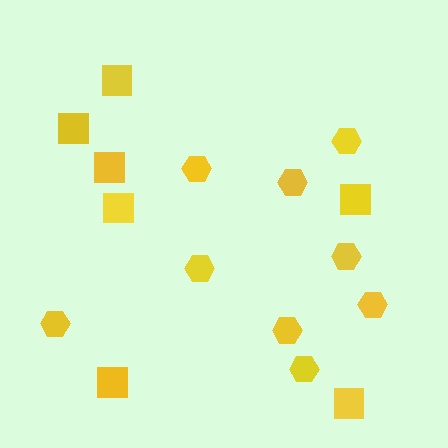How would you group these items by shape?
There are 2 groups: one group of squares (7) and one group of hexagons (9).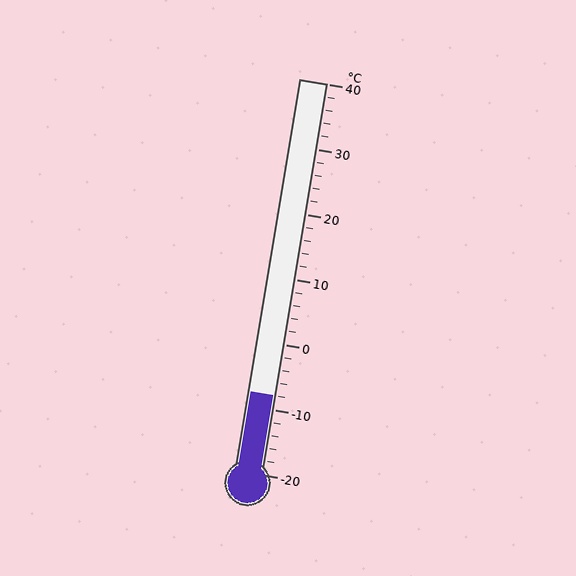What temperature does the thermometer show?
The thermometer shows approximately -8°C.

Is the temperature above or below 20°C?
The temperature is below 20°C.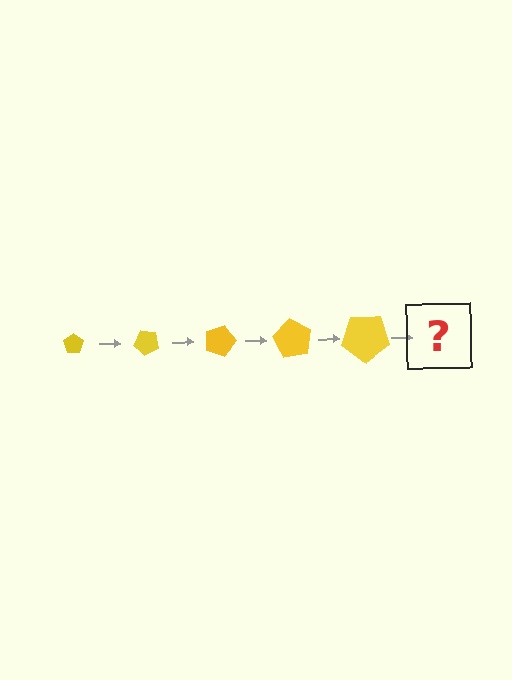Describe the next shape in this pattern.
It should be a pentagon, larger than the previous one and rotated 225 degrees from the start.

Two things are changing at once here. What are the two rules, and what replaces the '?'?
The two rules are that the pentagon grows larger each step and it rotates 45 degrees each step. The '?' should be a pentagon, larger than the previous one and rotated 225 degrees from the start.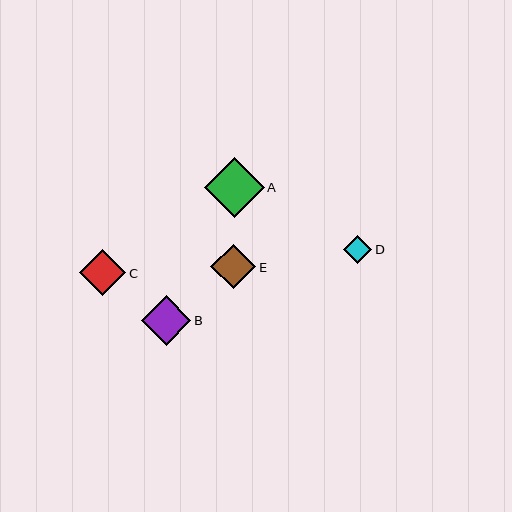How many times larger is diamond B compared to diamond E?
Diamond B is approximately 1.1 times the size of diamond E.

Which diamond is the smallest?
Diamond D is the smallest with a size of approximately 28 pixels.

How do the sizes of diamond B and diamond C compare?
Diamond B and diamond C are approximately the same size.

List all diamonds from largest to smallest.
From largest to smallest: A, B, C, E, D.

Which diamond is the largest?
Diamond A is the largest with a size of approximately 60 pixels.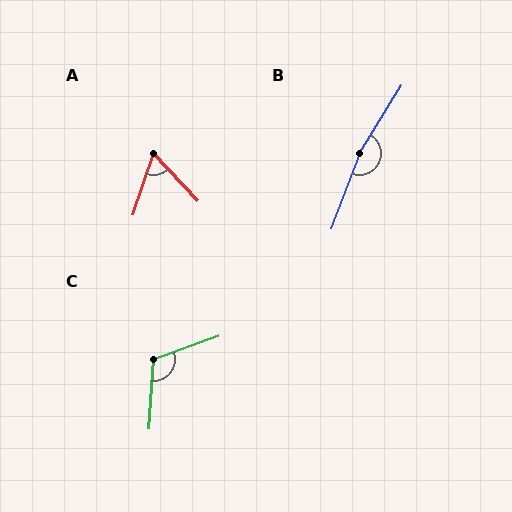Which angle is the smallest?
A, at approximately 62 degrees.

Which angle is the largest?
B, at approximately 169 degrees.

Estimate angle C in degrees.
Approximately 114 degrees.